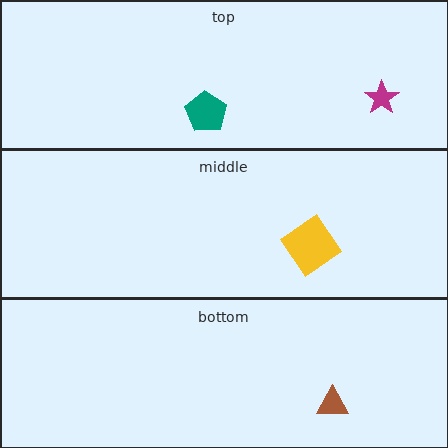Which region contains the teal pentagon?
The top region.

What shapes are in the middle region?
The yellow diamond.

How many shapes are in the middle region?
1.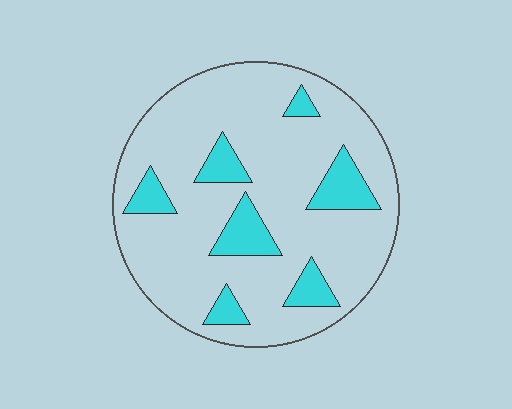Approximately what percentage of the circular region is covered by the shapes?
Approximately 15%.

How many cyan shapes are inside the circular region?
7.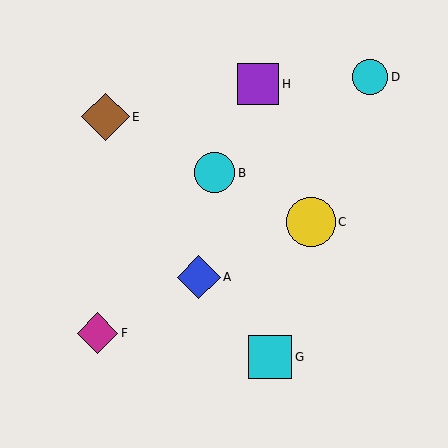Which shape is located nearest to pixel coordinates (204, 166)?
The cyan circle (labeled B) at (214, 173) is nearest to that location.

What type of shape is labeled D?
Shape D is a cyan circle.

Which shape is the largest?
The yellow circle (labeled C) is the largest.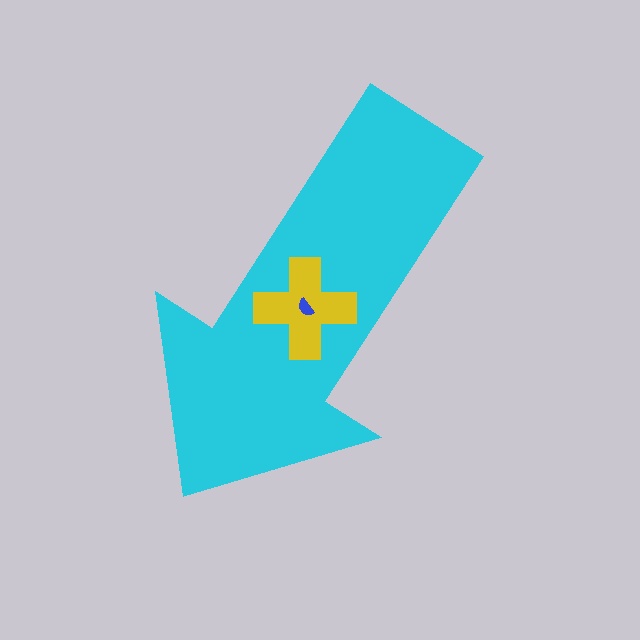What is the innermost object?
The blue semicircle.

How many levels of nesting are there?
3.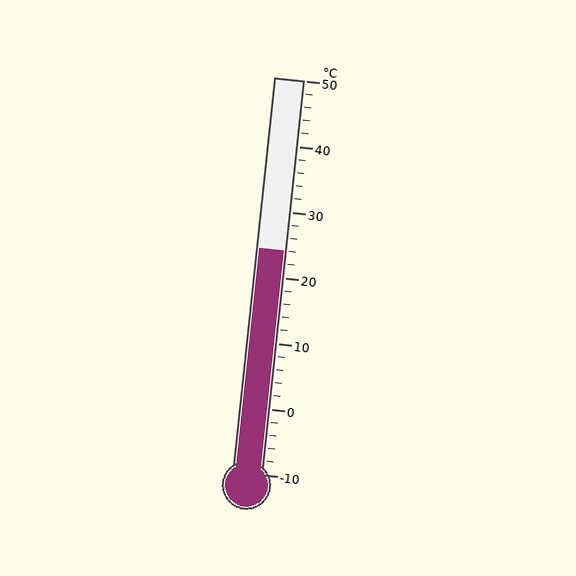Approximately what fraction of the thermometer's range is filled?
The thermometer is filled to approximately 55% of its range.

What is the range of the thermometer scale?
The thermometer scale ranges from -10°C to 50°C.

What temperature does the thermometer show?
The thermometer shows approximately 24°C.